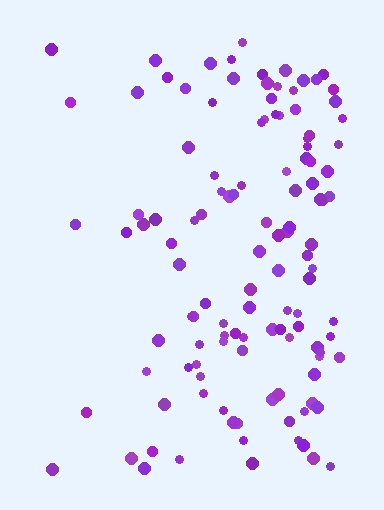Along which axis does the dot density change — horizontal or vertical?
Horizontal.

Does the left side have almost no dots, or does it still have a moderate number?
Still a moderate number, just noticeably fewer than the right.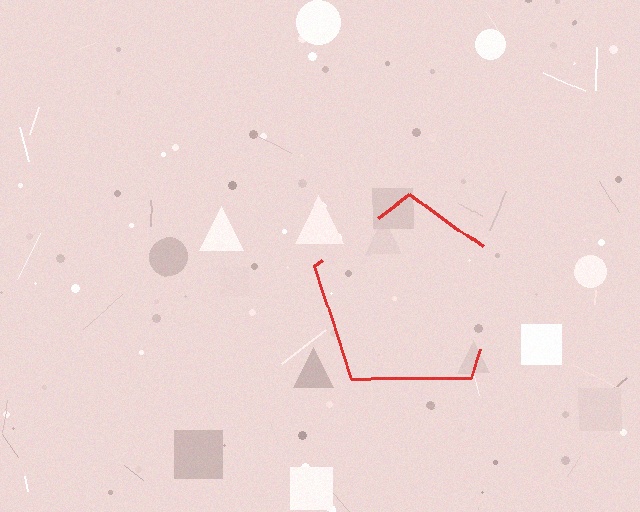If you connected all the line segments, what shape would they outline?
They would outline a pentagon.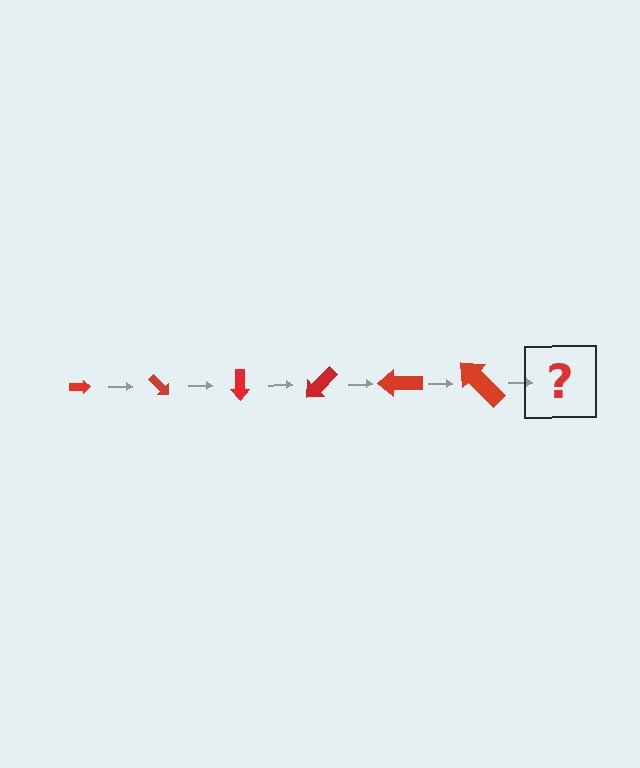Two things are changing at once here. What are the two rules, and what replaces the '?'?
The two rules are that the arrow grows larger each step and it rotates 45 degrees each step. The '?' should be an arrow, larger than the previous one and rotated 270 degrees from the start.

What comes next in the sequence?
The next element should be an arrow, larger than the previous one and rotated 270 degrees from the start.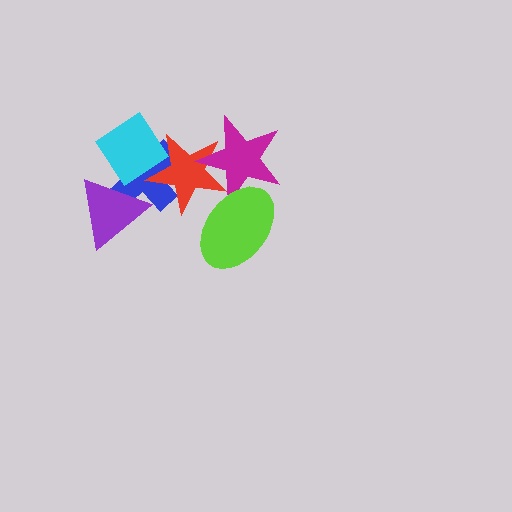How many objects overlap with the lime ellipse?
2 objects overlap with the lime ellipse.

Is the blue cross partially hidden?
Yes, it is partially covered by another shape.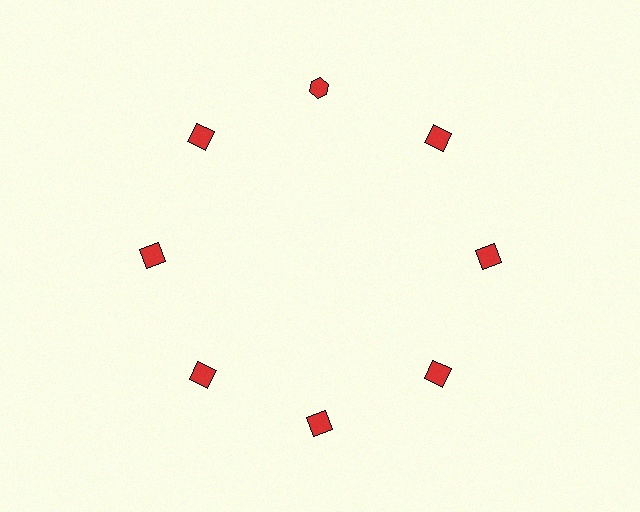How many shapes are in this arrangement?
There are 8 shapes arranged in a ring pattern.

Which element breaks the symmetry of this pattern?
The red hexagon at roughly the 12 o'clock position breaks the symmetry. All other shapes are red squares.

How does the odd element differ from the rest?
It has a different shape: hexagon instead of square.